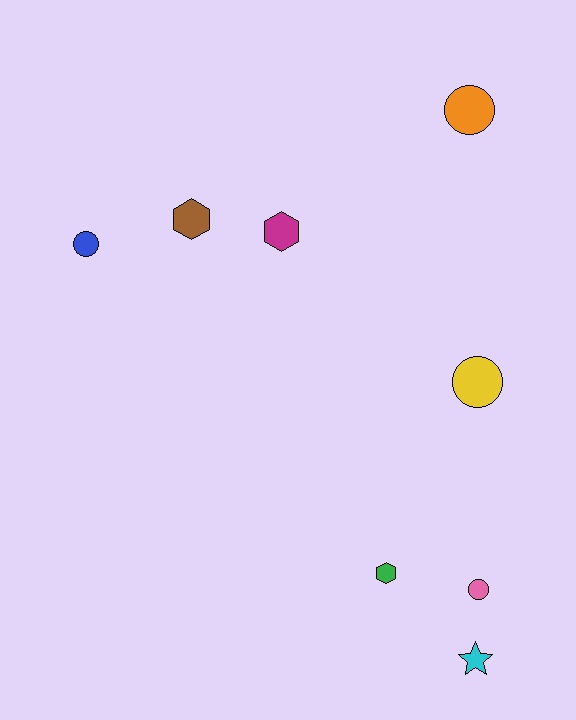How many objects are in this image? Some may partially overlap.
There are 8 objects.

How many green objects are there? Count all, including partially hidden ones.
There is 1 green object.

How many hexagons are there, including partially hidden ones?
There are 3 hexagons.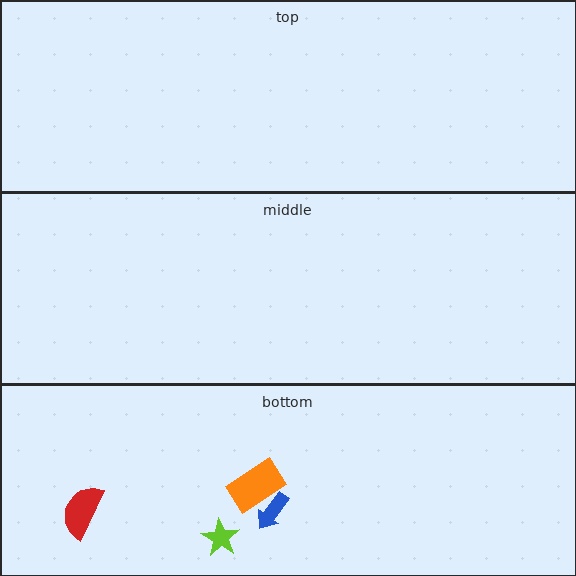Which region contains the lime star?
The bottom region.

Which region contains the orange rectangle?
The bottom region.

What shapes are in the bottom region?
The blue arrow, the orange rectangle, the lime star, the red semicircle.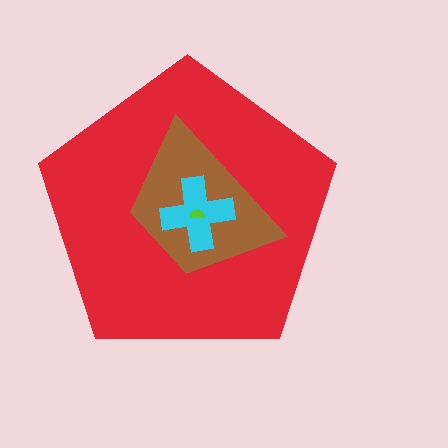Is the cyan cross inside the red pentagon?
Yes.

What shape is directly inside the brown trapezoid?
The cyan cross.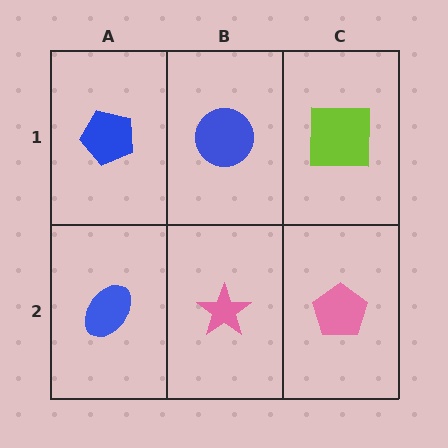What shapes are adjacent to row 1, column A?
A blue ellipse (row 2, column A), a blue circle (row 1, column B).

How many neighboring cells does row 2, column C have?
2.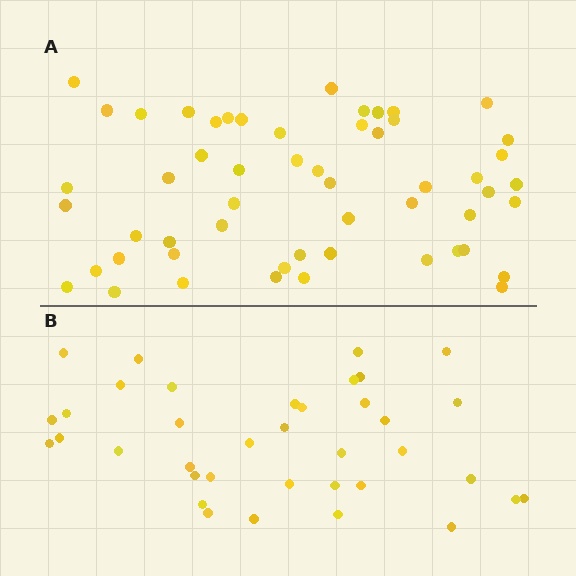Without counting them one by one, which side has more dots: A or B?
Region A (the top region) has more dots.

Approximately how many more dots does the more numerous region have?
Region A has approximately 15 more dots than region B.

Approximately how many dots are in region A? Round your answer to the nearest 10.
About 50 dots. (The exact count is 54, which rounds to 50.)